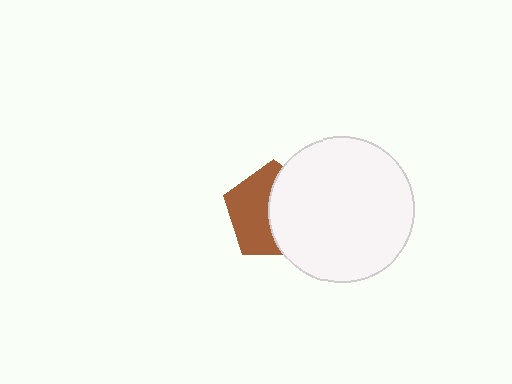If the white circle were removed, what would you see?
You would see the complete brown pentagon.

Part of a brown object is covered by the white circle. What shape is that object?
It is a pentagon.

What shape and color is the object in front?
The object in front is a white circle.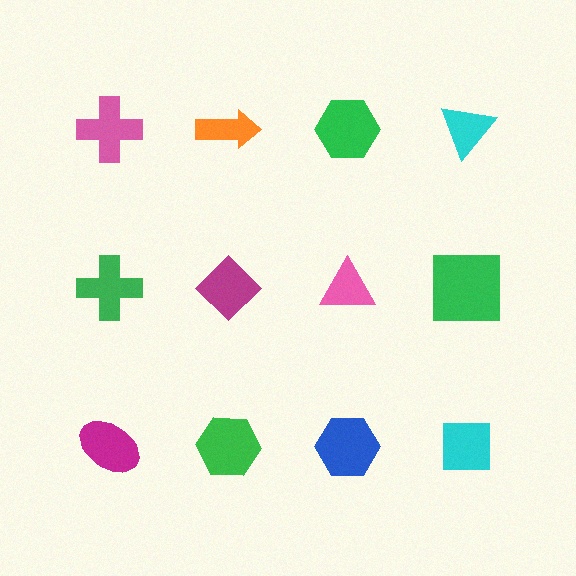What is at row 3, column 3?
A blue hexagon.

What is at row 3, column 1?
A magenta ellipse.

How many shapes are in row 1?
4 shapes.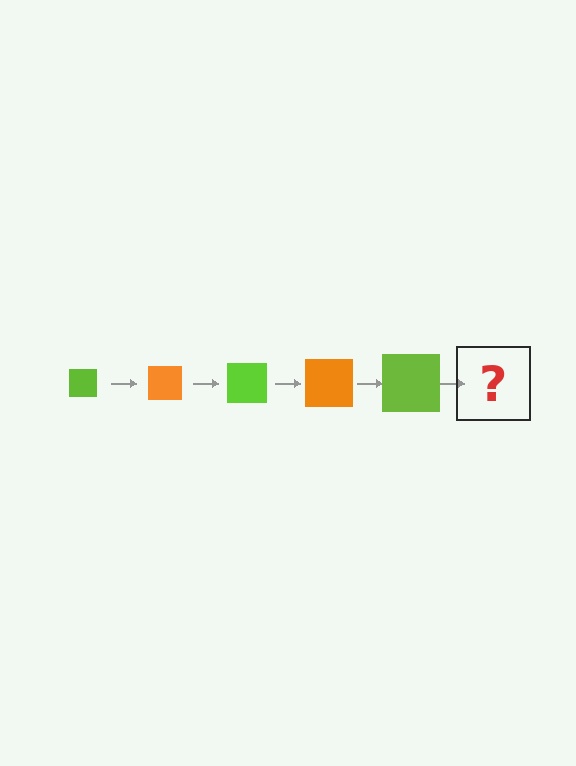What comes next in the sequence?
The next element should be an orange square, larger than the previous one.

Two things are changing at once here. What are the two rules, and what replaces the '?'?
The two rules are that the square grows larger each step and the color cycles through lime and orange. The '?' should be an orange square, larger than the previous one.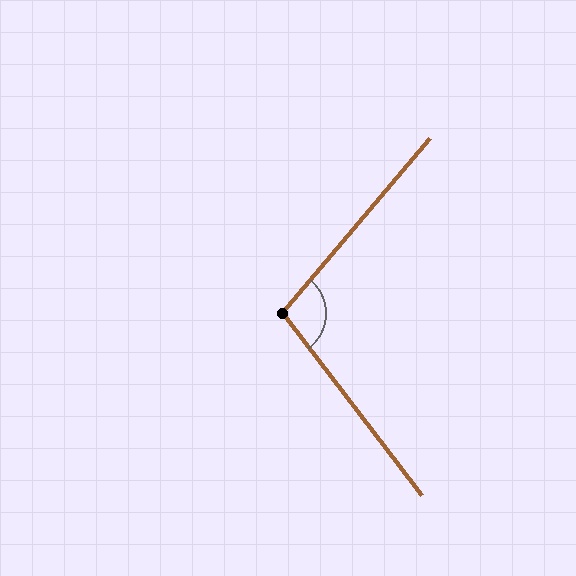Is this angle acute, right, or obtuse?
It is obtuse.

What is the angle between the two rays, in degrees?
Approximately 103 degrees.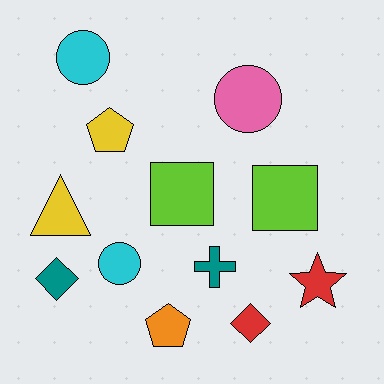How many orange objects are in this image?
There is 1 orange object.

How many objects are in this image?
There are 12 objects.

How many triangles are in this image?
There is 1 triangle.